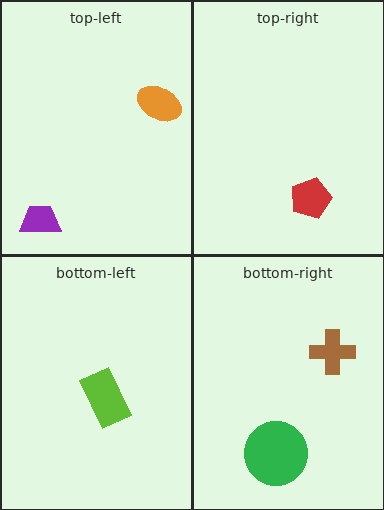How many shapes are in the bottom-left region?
1.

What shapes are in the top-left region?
The purple trapezoid, the orange ellipse.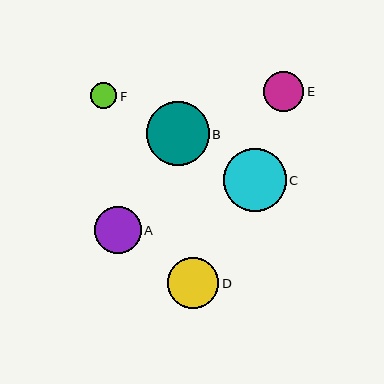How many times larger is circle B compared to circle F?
Circle B is approximately 2.4 times the size of circle F.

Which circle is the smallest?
Circle F is the smallest with a size of approximately 26 pixels.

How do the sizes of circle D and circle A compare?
Circle D and circle A are approximately the same size.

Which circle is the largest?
Circle B is the largest with a size of approximately 63 pixels.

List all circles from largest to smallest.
From largest to smallest: B, C, D, A, E, F.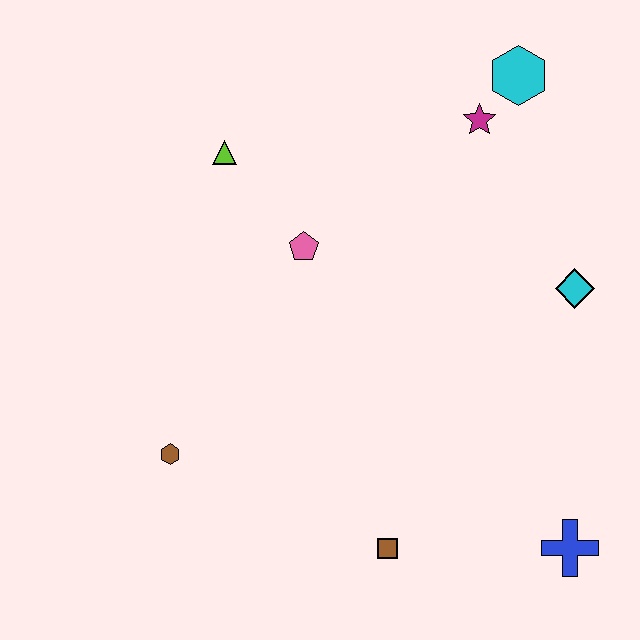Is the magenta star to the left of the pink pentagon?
No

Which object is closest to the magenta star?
The cyan hexagon is closest to the magenta star.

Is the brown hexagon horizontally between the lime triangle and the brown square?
No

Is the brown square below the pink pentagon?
Yes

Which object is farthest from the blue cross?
The lime triangle is farthest from the blue cross.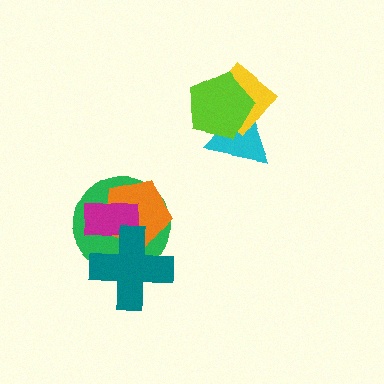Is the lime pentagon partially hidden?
No, no other shape covers it.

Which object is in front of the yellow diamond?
The lime pentagon is in front of the yellow diamond.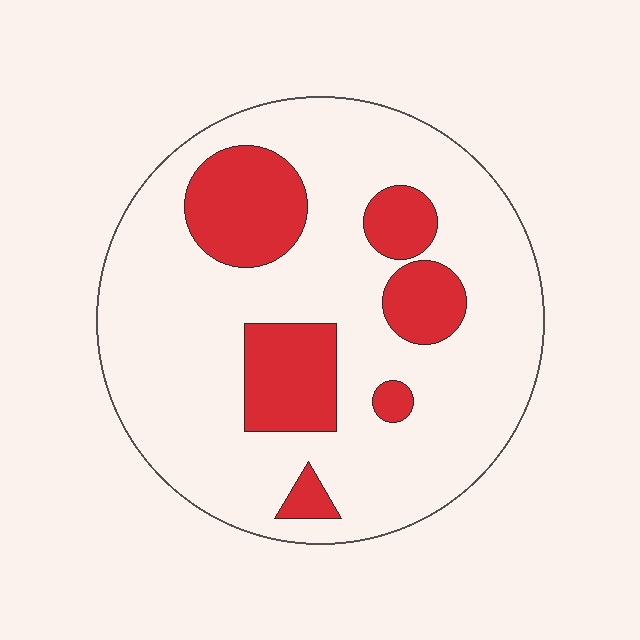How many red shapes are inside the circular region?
6.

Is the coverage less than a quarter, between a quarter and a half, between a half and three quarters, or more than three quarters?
Less than a quarter.